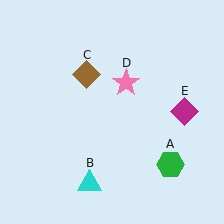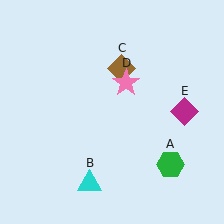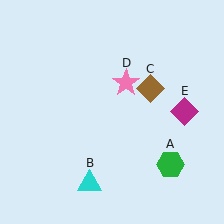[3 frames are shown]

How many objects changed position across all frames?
1 object changed position: brown diamond (object C).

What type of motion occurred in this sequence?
The brown diamond (object C) rotated clockwise around the center of the scene.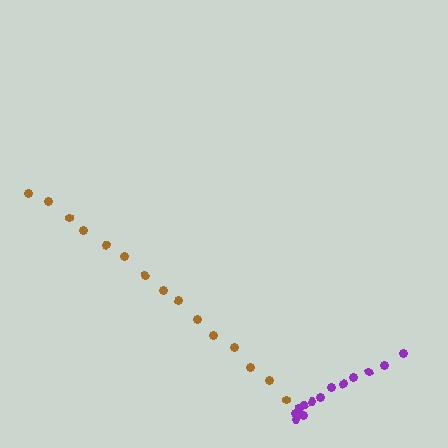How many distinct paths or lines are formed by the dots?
There are 2 distinct paths.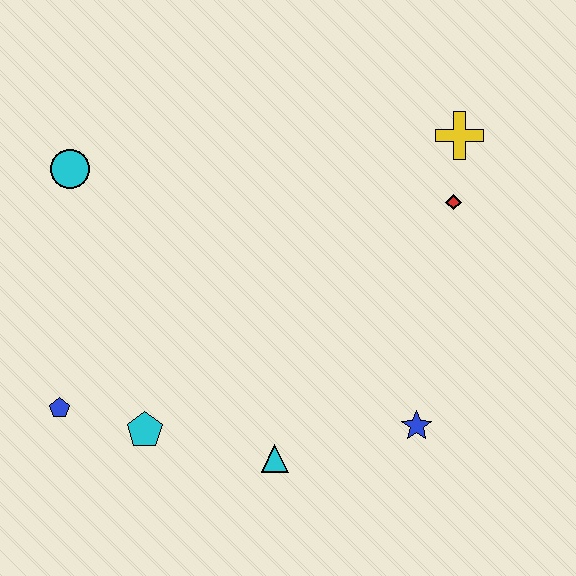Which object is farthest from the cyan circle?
The blue star is farthest from the cyan circle.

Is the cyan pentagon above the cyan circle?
No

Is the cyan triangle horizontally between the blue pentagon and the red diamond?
Yes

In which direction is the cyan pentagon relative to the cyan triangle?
The cyan pentagon is to the left of the cyan triangle.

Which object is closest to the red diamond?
The yellow cross is closest to the red diamond.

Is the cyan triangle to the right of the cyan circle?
Yes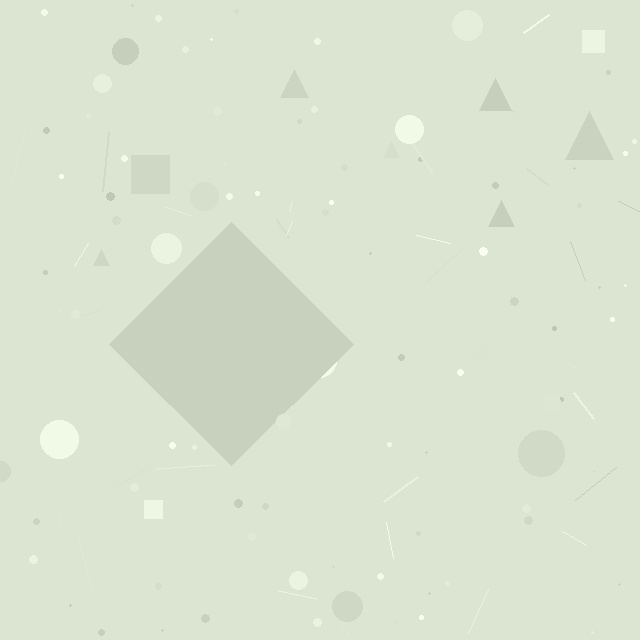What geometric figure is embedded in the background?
A diamond is embedded in the background.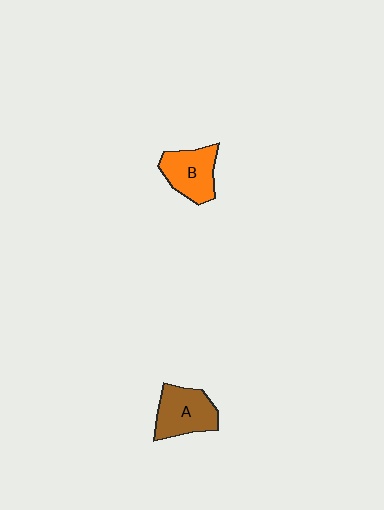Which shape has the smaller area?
Shape B (orange).